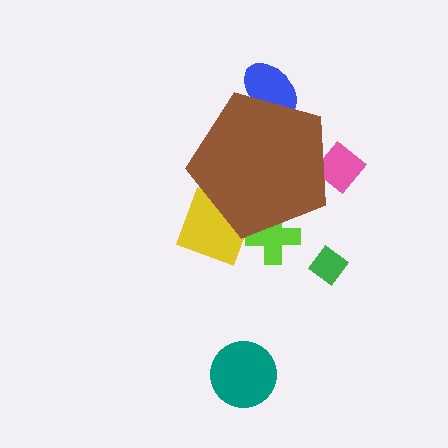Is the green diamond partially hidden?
No, the green diamond is fully visible.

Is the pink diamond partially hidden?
Yes, the pink diamond is partially hidden behind the brown pentagon.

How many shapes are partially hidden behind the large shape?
4 shapes are partially hidden.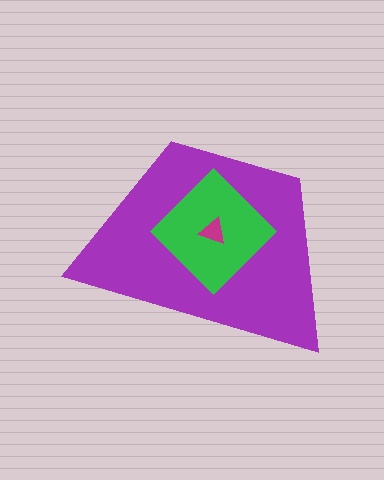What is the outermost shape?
The purple trapezoid.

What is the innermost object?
The magenta triangle.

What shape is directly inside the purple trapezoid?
The green diamond.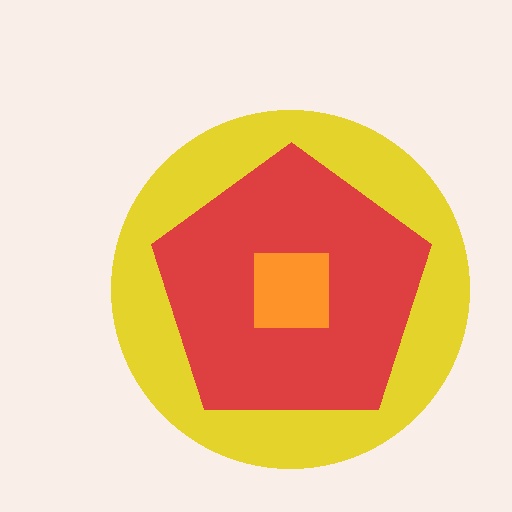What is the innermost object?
The orange square.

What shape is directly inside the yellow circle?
The red pentagon.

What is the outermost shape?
The yellow circle.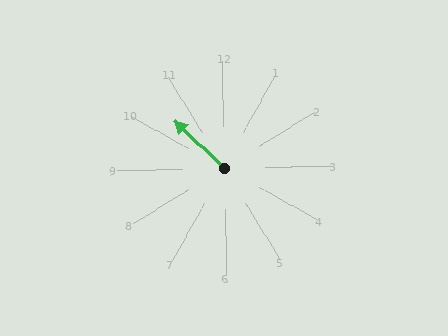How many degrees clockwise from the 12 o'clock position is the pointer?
Approximately 315 degrees.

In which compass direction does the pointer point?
Northwest.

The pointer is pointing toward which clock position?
Roughly 10 o'clock.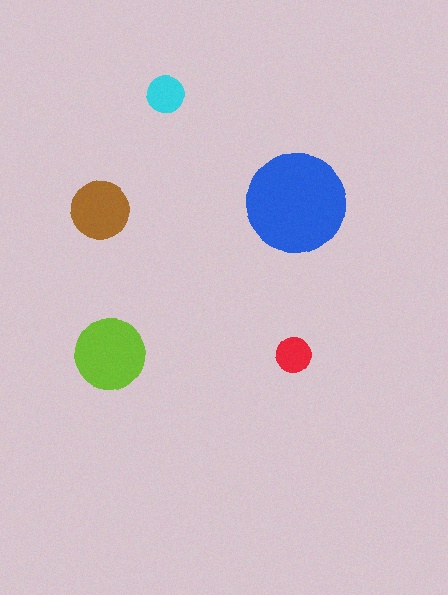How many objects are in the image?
There are 5 objects in the image.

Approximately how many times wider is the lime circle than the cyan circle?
About 2 times wider.